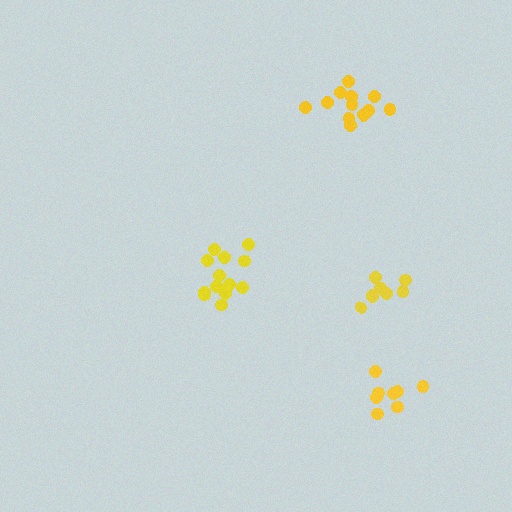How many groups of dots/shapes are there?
There are 4 groups.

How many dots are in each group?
Group 1: 13 dots, Group 2: 8 dots, Group 3: 8 dots, Group 4: 12 dots (41 total).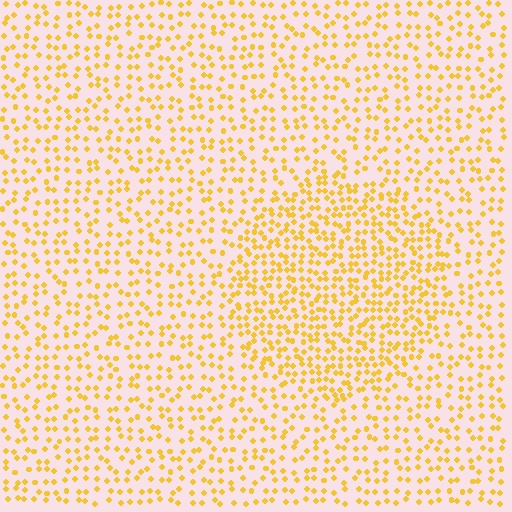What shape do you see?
I see a circle.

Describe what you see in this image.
The image contains small yellow elements arranged at two different densities. A circle-shaped region is visible where the elements are more densely packed than the surrounding area.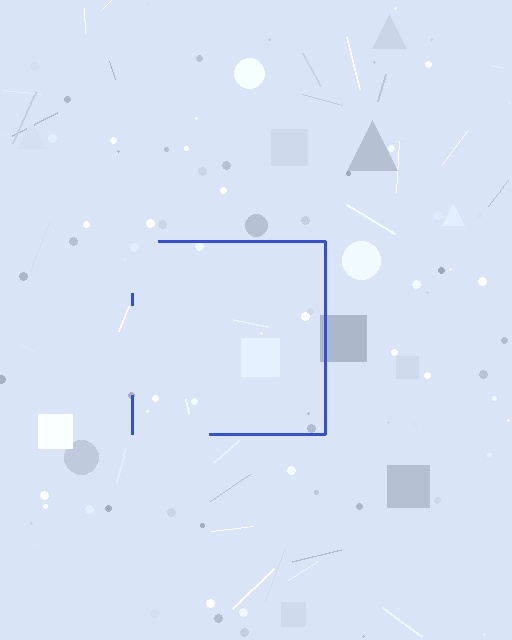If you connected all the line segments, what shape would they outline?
They would outline a square.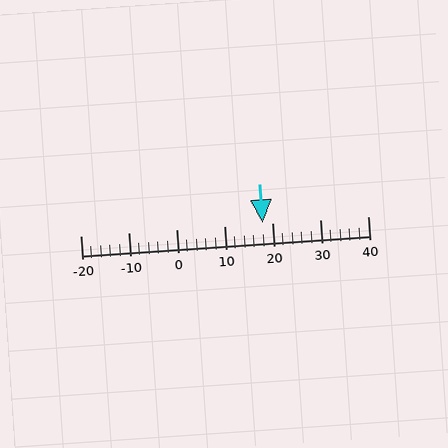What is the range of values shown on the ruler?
The ruler shows values from -20 to 40.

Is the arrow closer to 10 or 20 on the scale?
The arrow is closer to 20.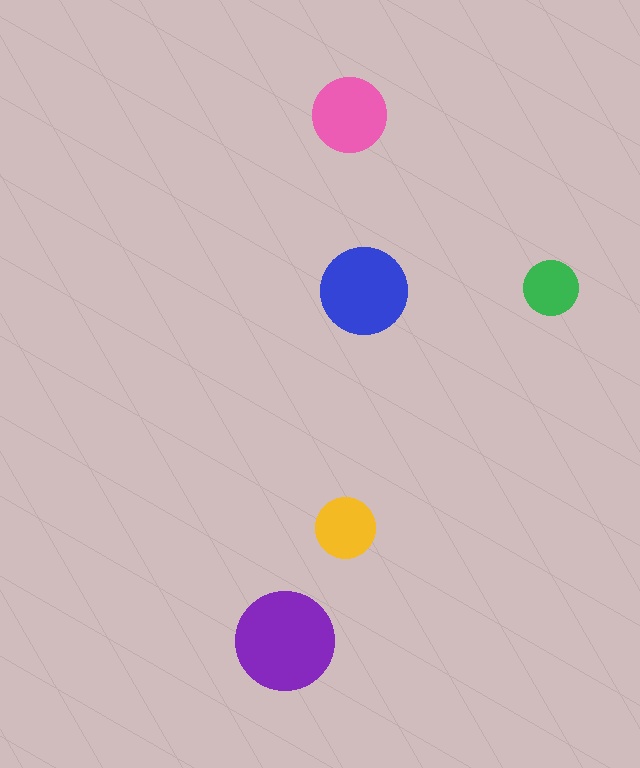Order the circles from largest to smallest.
the purple one, the blue one, the pink one, the yellow one, the green one.